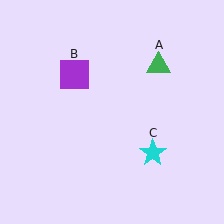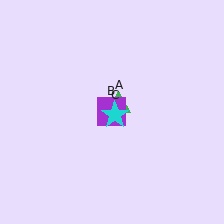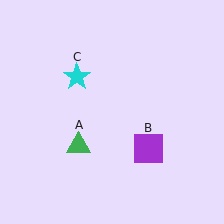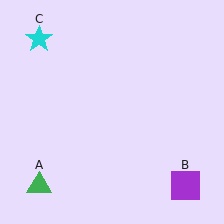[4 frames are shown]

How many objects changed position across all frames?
3 objects changed position: green triangle (object A), purple square (object B), cyan star (object C).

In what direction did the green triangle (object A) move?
The green triangle (object A) moved down and to the left.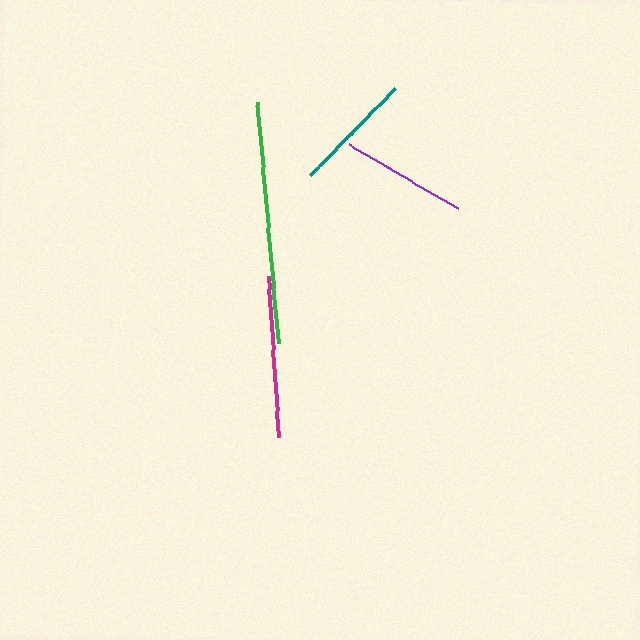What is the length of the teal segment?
The teal segment is approximately 122 pixels long.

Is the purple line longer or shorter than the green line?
The green line is longer than the purple line.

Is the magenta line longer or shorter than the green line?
The green line is longer than the magenta line.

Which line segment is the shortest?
The teal line is the shortest at approximately 122 pixels.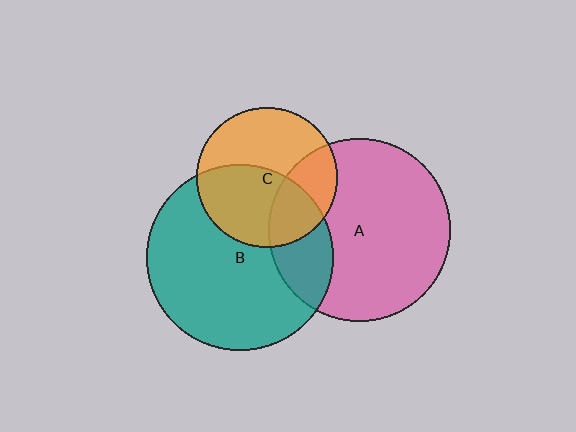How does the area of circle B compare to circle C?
Approximately 1.8 times.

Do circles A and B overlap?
Yes.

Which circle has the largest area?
Circle B (teal).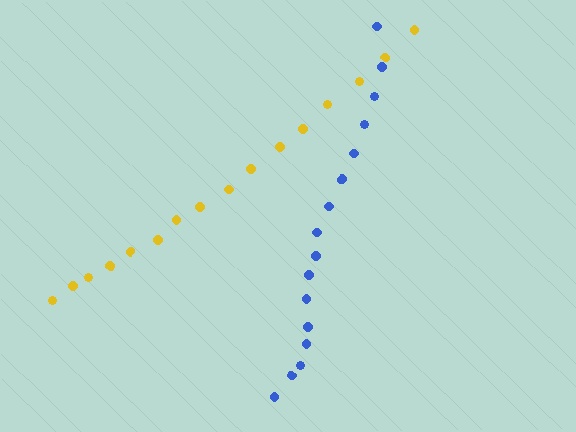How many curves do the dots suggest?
There are 2 distinct paths.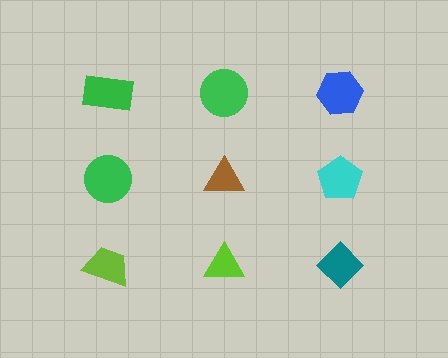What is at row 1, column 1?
A green rectangle.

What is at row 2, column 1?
A green circle.